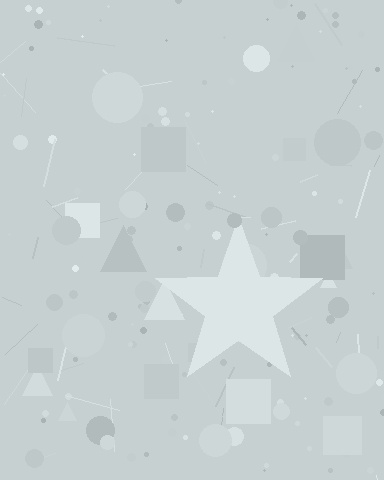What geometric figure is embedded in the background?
A star is embedded in the background.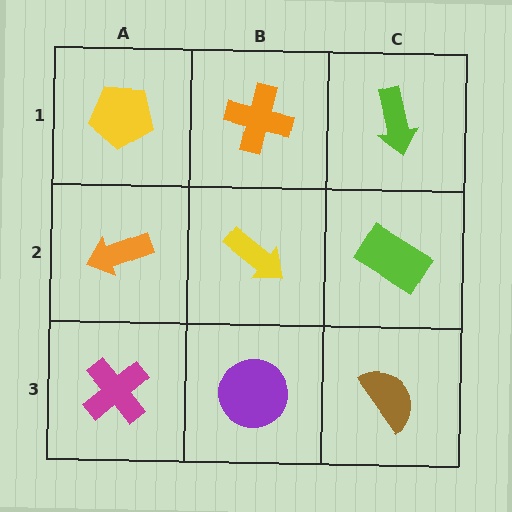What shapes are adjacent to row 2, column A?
A yellow pentagon (row 1, column A), a magenta cross (row 3, column A), a yellow arrow (row 2, column B).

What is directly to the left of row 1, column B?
A yellow pentagon.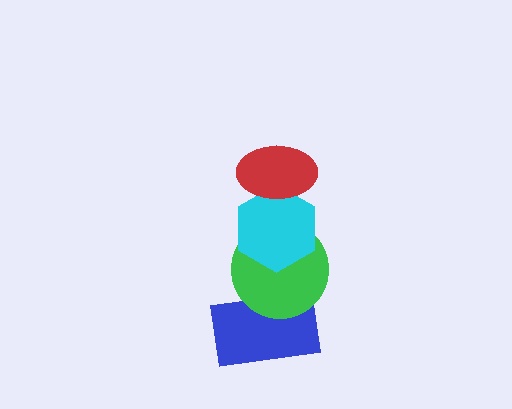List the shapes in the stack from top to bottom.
From top to bottom: the red ellipse, the cyan hexagon, the green circle, the blue rectangle.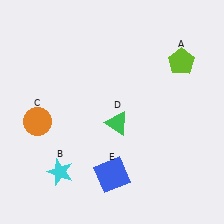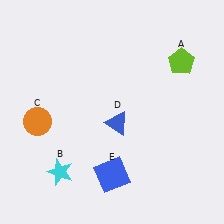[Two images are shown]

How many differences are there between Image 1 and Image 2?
There is 1 difference between the two images.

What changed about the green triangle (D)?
In Image 1, D is green. In Image 2, it changed to blue.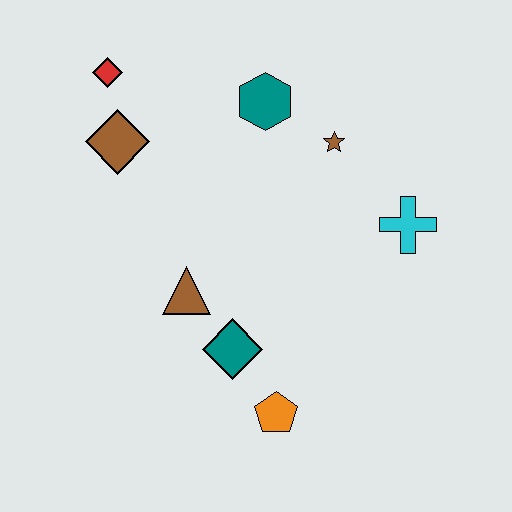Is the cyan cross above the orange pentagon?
Yes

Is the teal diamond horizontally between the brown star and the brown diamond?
Yes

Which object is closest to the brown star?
The teal hexagon is closest to the brown star.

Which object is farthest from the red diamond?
The orange pentagon is farthest from the red diamond.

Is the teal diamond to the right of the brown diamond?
Yes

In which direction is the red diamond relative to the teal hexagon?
The red diamond is to the left of the teal hexagon.